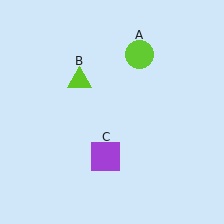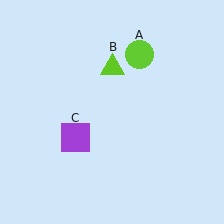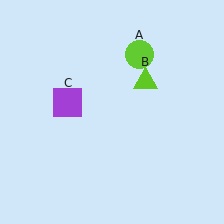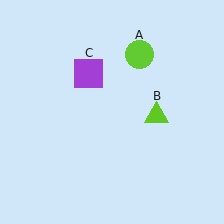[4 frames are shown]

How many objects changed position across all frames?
2 objects changed position: lime triangle (object B), purple square (object C).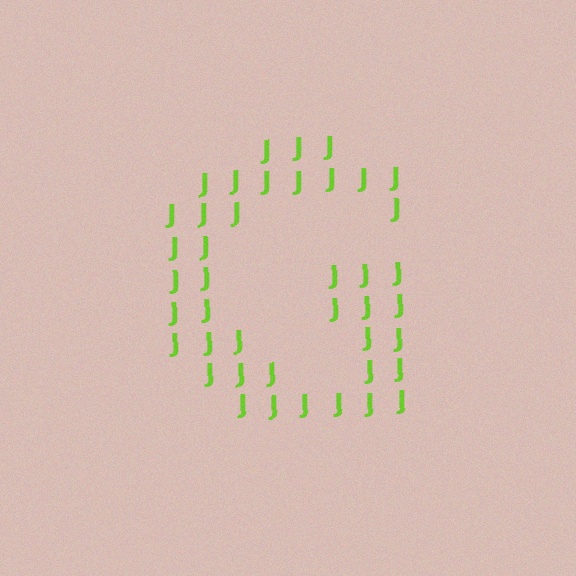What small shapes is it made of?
It is made of small letter J's.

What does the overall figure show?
The overall figure shows the letter G.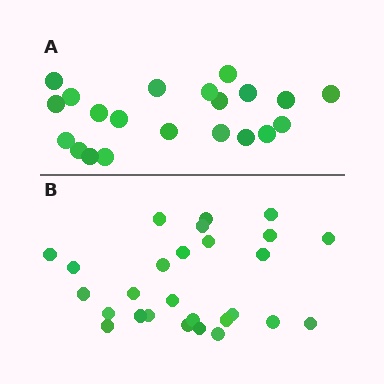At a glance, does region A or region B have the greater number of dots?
Region B (the bottom region) has more dots.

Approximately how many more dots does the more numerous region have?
Region B has about 6 more dots than region A.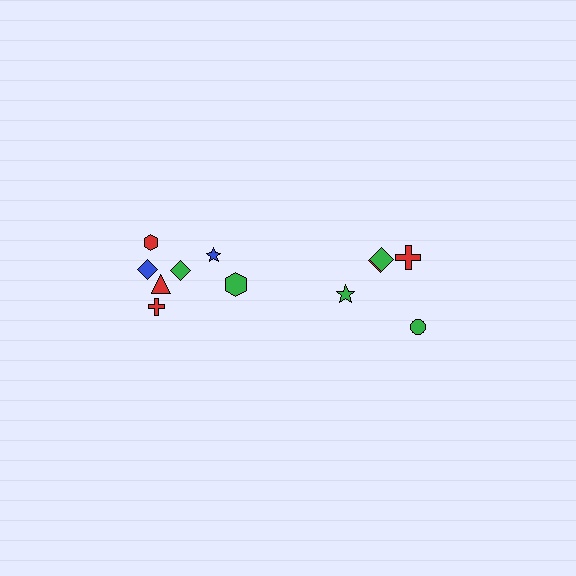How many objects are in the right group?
There are 5 objects.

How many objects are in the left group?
There are 7 objects.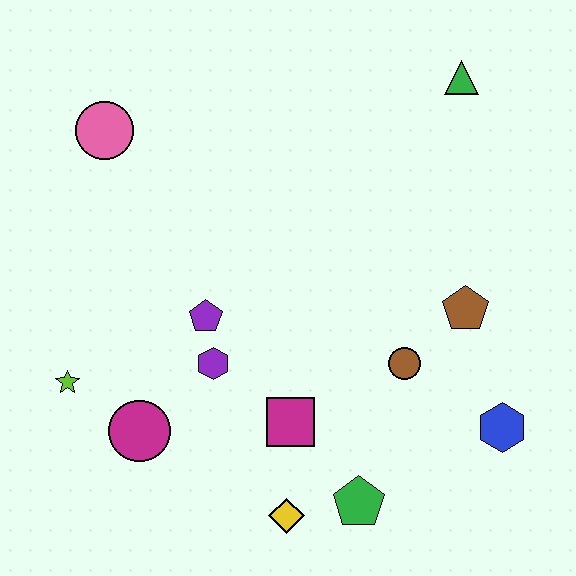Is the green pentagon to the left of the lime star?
No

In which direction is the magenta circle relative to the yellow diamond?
The magenta circle is to the left of the yellow diamond.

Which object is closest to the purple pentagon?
The purple hexagon is closest to the purple pentagon.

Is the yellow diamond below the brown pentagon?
Yes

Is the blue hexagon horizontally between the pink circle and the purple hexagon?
No